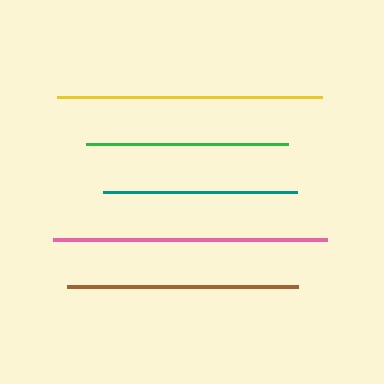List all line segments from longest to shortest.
From longest to shortest: pink, yellow, brown, green, teal.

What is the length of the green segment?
The green segment is approximately 201 pixels long.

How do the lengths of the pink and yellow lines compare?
The pink and yellow lines are approximately the same length.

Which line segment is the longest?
The pink line is the longest at approximately 274 pixels.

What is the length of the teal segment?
The teal segment is approximately 194 pixels long.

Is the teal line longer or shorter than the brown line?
The brown line is longer than the teal line.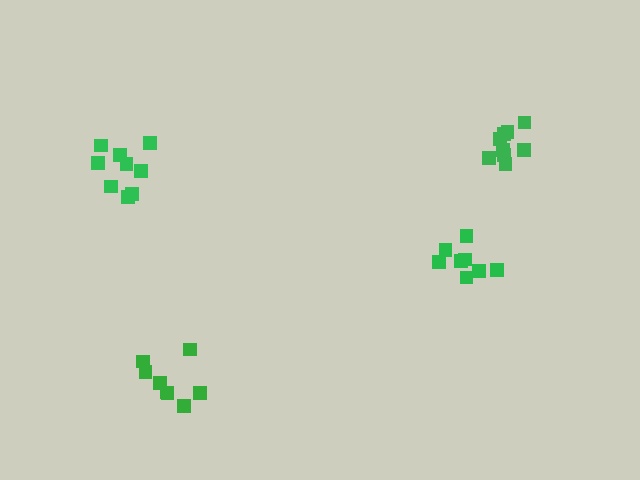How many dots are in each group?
Group 1: 9 dots, Group 2: 8 dots, Group 3: 9 dots, Group 4: 8 dots (34 total).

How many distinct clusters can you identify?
There are 4 distinct clusters.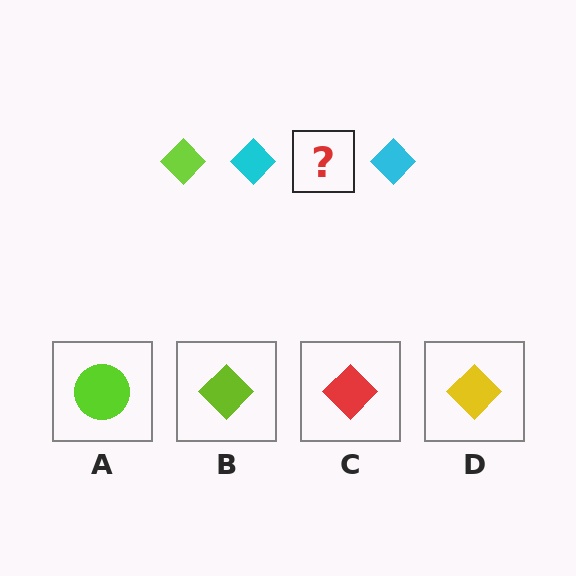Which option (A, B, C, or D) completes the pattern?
B.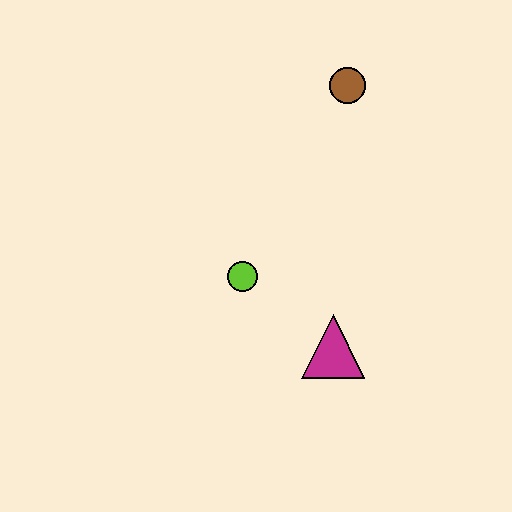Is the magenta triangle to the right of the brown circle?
No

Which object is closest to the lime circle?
The magenta triangle is closest to the lime circle.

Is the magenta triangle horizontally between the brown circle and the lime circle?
Yes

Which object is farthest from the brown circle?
The magenta triangle is farthest from the brown circle.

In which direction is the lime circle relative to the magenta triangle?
The lime circle is to the left of the magenta triangle.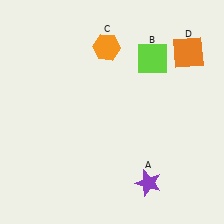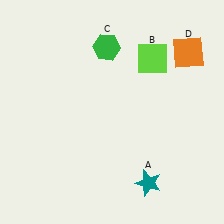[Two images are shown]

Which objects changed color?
A changed from purple to teal. C changed from orange to green.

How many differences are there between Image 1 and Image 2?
There are 2 differences between the two images.